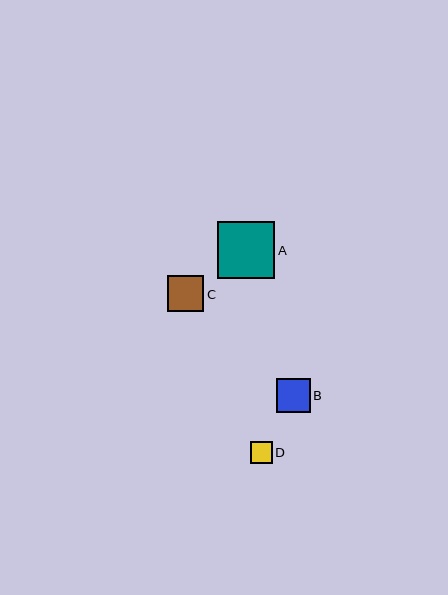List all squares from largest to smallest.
From largest to smallest: A, C, B, D.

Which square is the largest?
Square A is the largest with a size of approximately 57 pixels.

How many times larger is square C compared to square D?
Square C is approximately 1.7 times the size of square D.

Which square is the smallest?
Square D is the smallest with a size of approximately 22 pixels.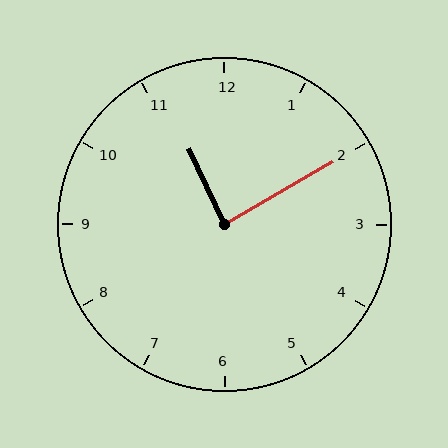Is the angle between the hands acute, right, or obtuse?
It is right.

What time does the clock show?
11:10.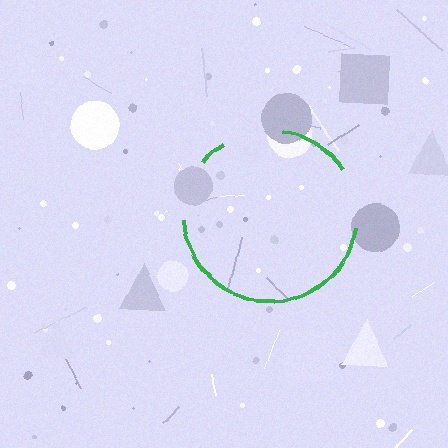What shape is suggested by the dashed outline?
The dashed outline suggests a circle.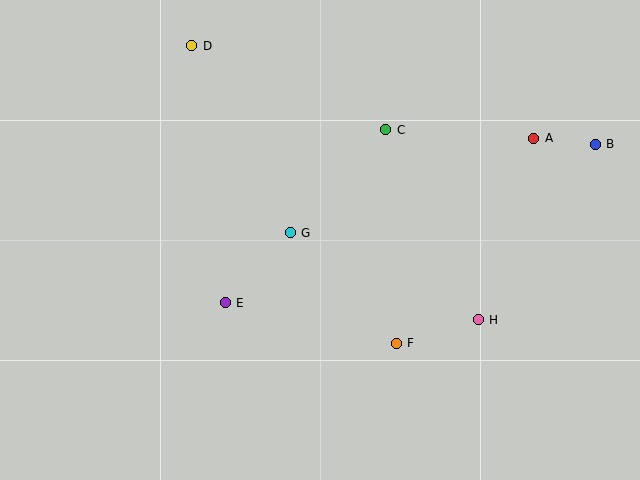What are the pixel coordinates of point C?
Point C is at (386, 130).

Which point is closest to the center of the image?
Point G at (290, 233) is closest to the center.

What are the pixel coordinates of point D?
Point D is at (192, 46).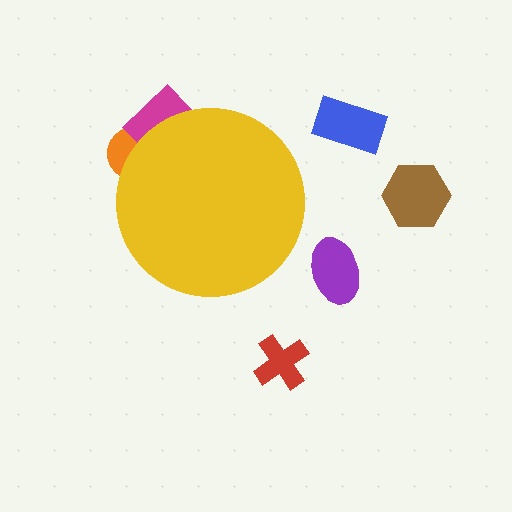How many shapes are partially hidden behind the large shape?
2 shapes are partially hidden.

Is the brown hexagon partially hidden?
No, the brown hexagon is fully visible.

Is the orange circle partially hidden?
Yes, the orange circle is partially hidden behind the yellow circle.